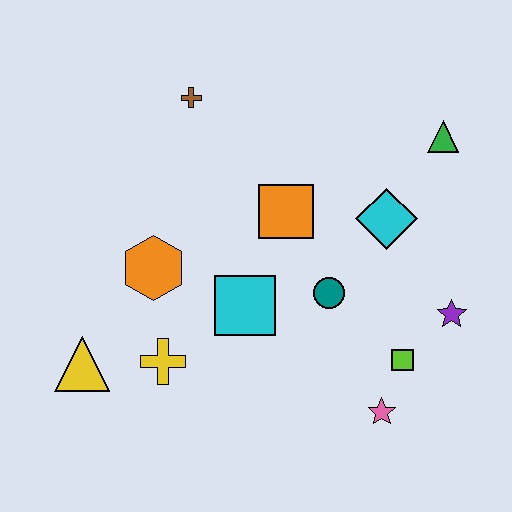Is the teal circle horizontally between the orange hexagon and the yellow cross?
No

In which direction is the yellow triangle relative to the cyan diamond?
The yellow triangle is to the left of the cyan diamond.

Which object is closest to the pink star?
The lime square is closest to the pink star.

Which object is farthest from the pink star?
The brown cross is farthest from the pink star.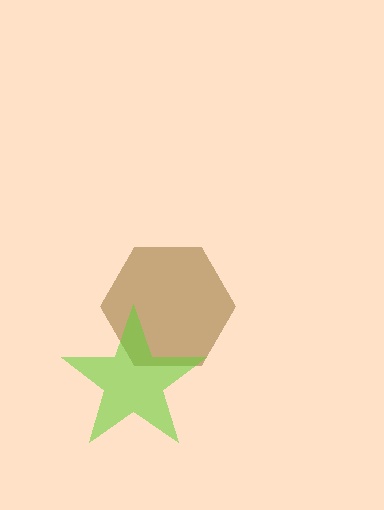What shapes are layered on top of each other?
The layered shapes are: a brown hexagon, a lime star.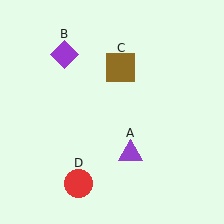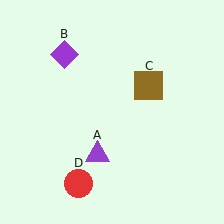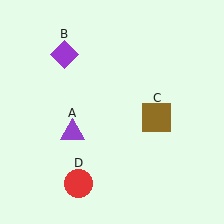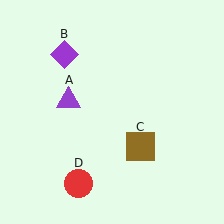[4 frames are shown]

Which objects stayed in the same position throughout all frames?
Purple diamond (object B) and red circle (object D) remained stationary.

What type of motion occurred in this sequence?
The purple triangle (object A), brown square (object C) rotated clockwise around the center of the scene.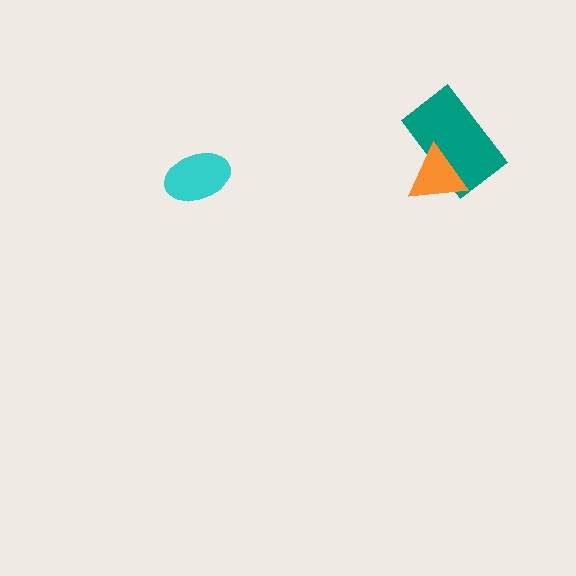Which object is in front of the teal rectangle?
The orange triangle is in front of the teal rectangle.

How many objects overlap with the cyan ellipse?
0 objects overlap with the cyan ellipse.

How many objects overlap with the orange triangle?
1 object overlaps with the orange triangle.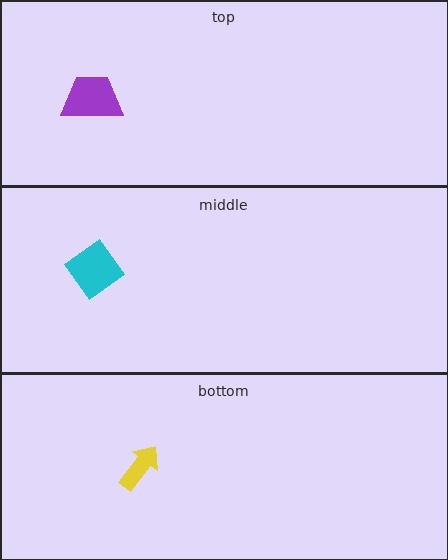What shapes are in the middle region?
The cyan diamond.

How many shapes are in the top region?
1.